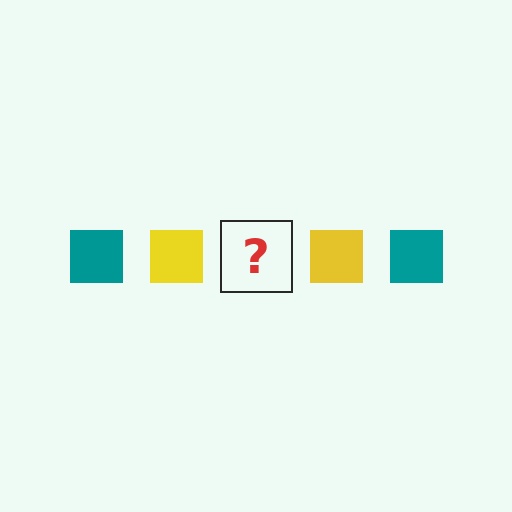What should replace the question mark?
The question mark should be replaced with a teal square.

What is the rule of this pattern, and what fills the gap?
The rule is that the pattern cycles through teal, yellow squares. The gap should be filled with a teal square.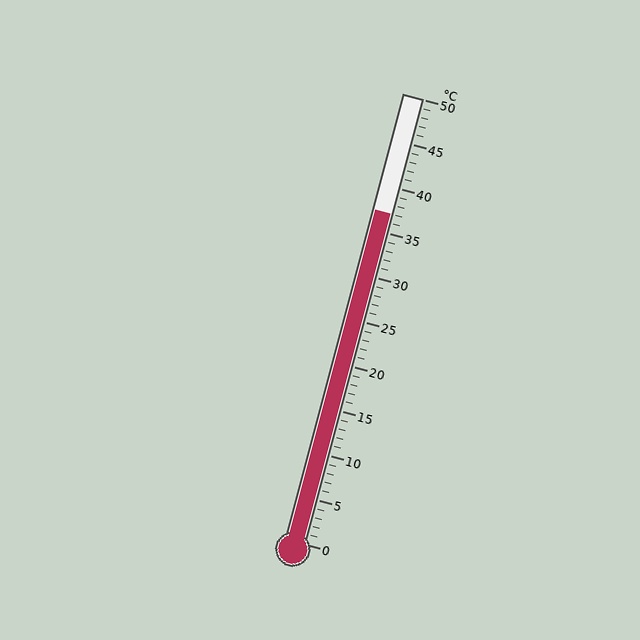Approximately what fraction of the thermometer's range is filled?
The thermometer is filled to approximately 75% of its range.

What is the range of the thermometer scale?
The thermometer scale ranges from 0°C to 50°C.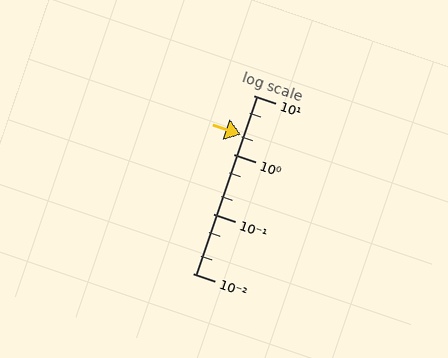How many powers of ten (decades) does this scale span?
The scale spans 3 decades, from 0.01 to 10.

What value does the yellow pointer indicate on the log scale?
The pointer indicates approximately 2.2.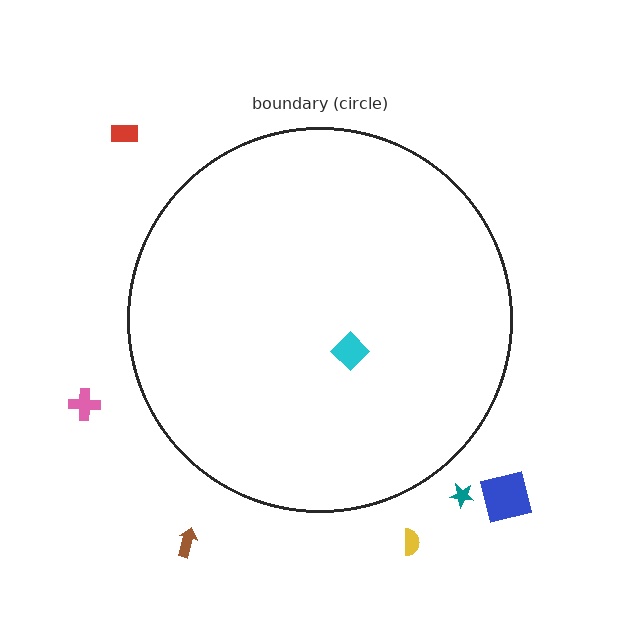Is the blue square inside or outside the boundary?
Outside.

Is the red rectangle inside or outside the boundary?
Outside.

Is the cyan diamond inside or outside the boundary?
Inside.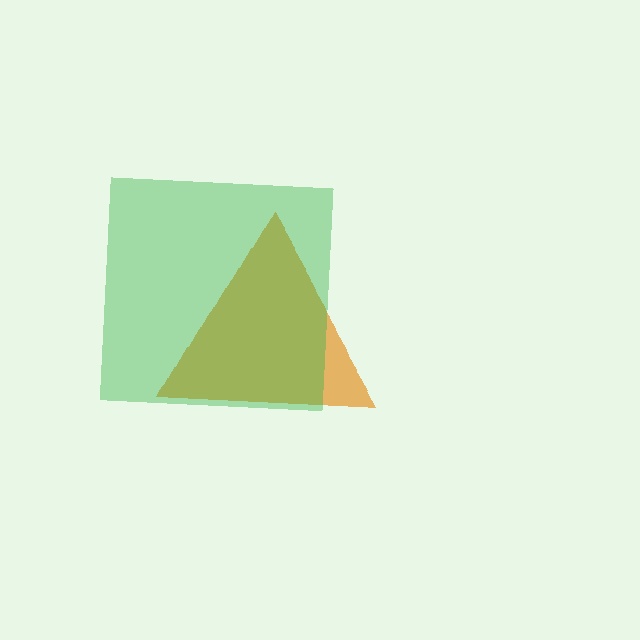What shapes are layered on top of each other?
The layered shapes are: an orange triangle, a green square.